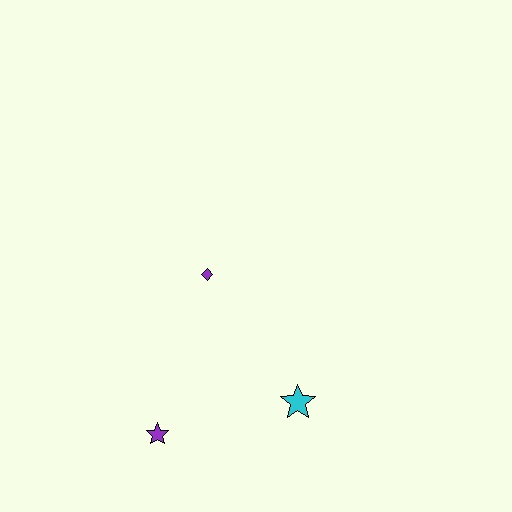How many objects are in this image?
There are 3 objects.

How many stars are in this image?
There are 2 stars.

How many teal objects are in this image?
There are no teal objects.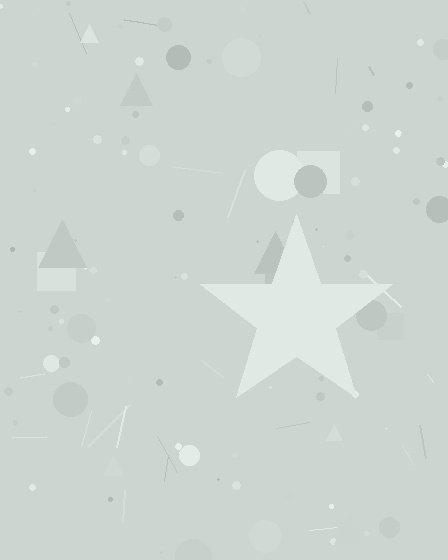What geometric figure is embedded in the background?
A star is embedded in the background.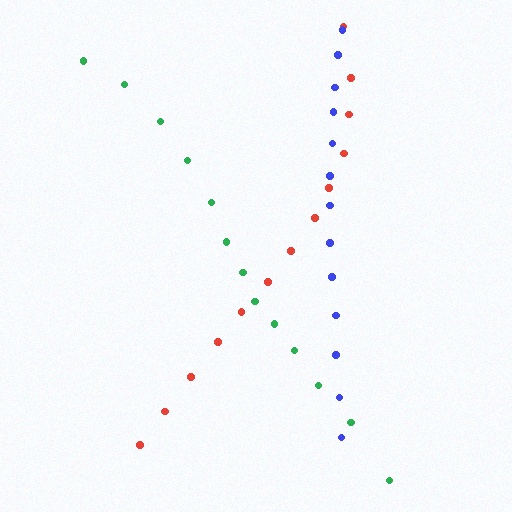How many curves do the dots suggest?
There are 3 distinct paths.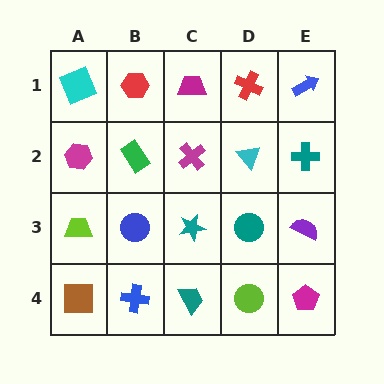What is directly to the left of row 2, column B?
A magenta hexagon.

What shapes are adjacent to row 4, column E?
A purple semicircle (row 3, column E), a lime circle (row 4, column D).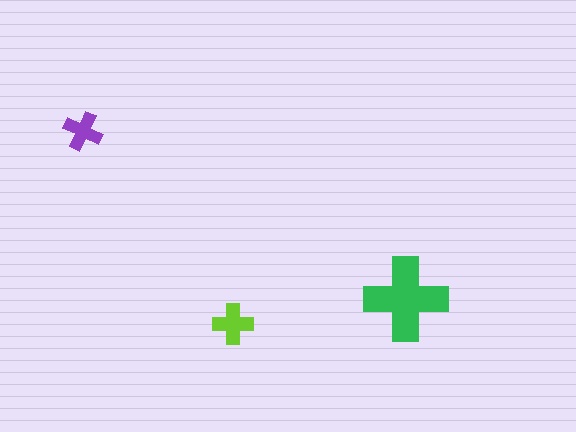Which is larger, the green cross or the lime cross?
The green one.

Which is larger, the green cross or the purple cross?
The green one.